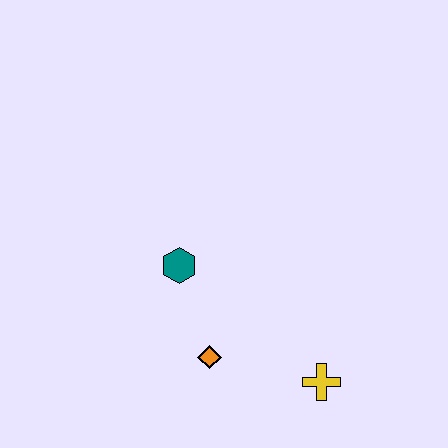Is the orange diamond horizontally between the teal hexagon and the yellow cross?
Yes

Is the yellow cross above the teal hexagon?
No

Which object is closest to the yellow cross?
The orange diamond is closest to the yellow cross.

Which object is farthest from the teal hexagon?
The yellow cross is farthest from the teal hexagon.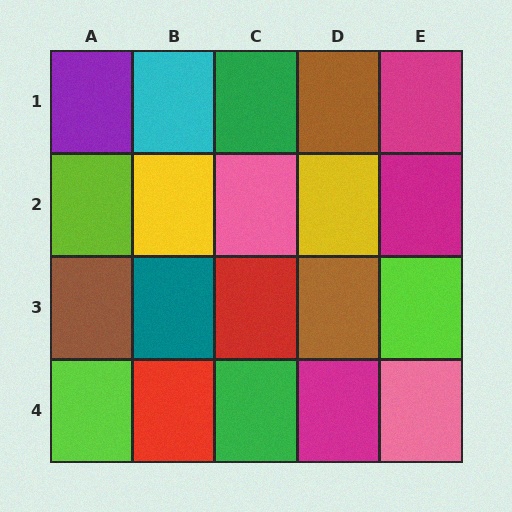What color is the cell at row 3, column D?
Brown.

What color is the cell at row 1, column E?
Magenta.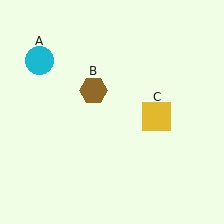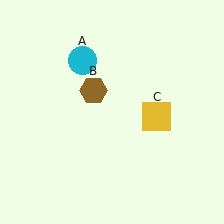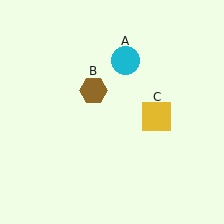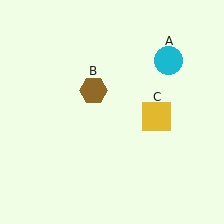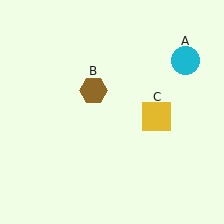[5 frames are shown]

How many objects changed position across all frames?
1 object changed position: cyan circle (object A).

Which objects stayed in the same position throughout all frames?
Brown hexagon (object B) and yellow square (object C) remained stationary.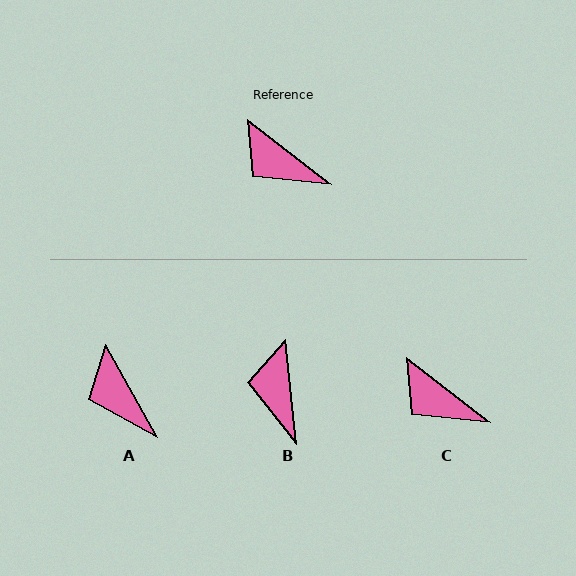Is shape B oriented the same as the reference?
No, it is off by about 46 degrees.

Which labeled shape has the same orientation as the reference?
C.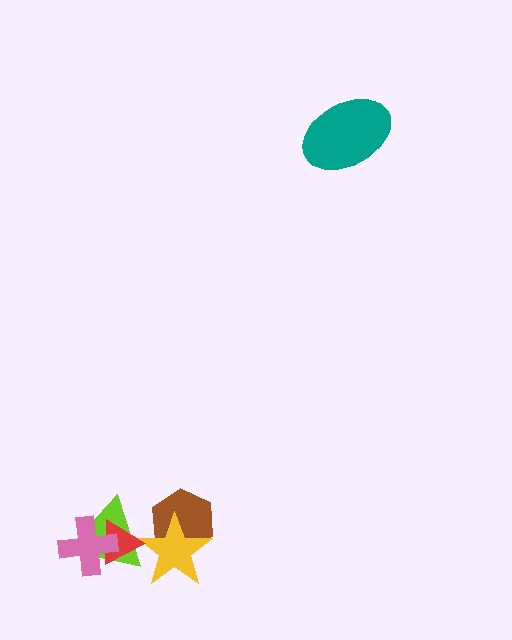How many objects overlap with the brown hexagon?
1 object overlaps with the brown hexagon.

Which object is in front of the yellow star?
The red triangle is in front of the yellow star.